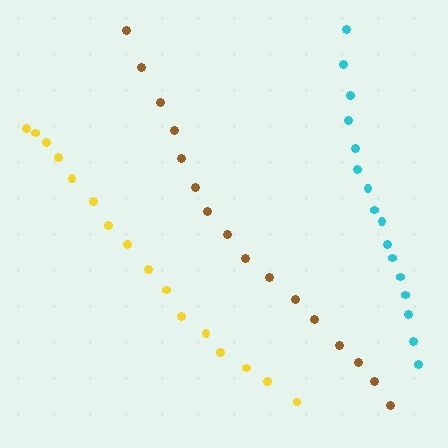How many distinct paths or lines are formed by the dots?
There are 3 distinct paths.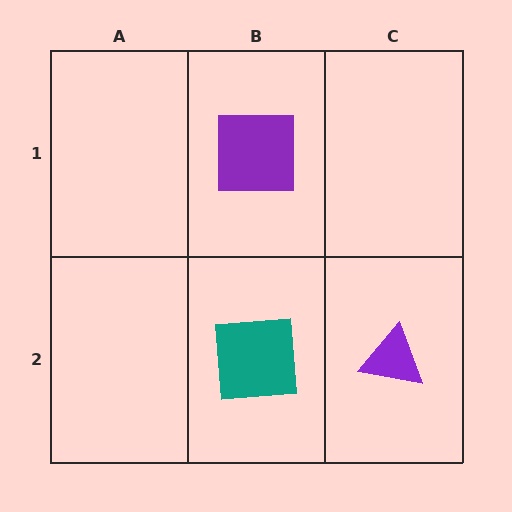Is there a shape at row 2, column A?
No, that cell is empty.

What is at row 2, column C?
A purple triangle.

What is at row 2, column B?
A teal square.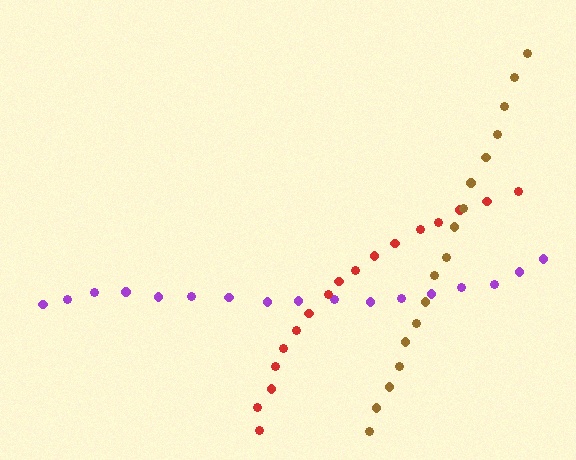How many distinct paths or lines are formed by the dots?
There are 3 distinct paths.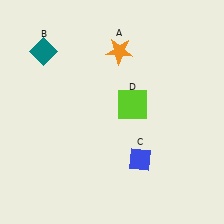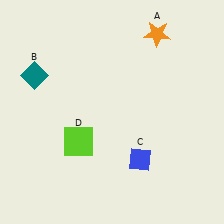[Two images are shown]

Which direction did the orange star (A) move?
The orange star (A) moved right.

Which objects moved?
The objects that moved are: the orange star (A), the teal diamond (B), the lime square (D).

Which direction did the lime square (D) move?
The lime square (D) moved left.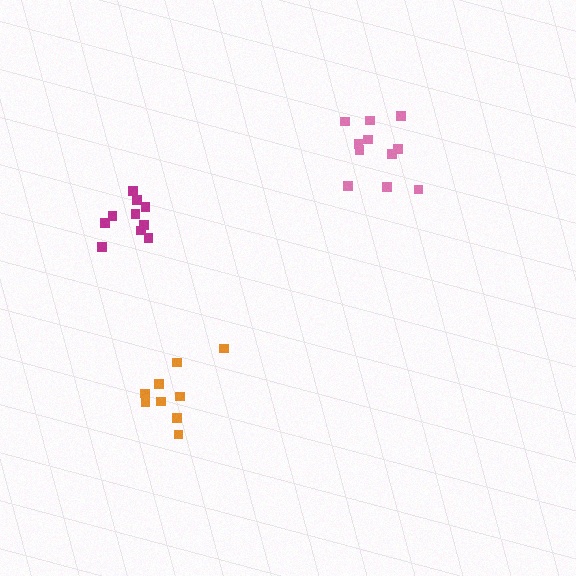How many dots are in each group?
Group 1: 11 dots, Group 2: 9 dots, Group 3: 10 dots (30 total).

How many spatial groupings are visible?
There are 3 spatial groupings.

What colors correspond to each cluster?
The clusters are colored: pink, orange, magenta.